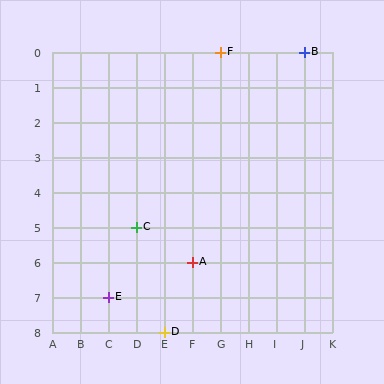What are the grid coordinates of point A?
Point A is at grid coordinates (F, 6).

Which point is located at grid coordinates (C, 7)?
Point E is at (C, 7).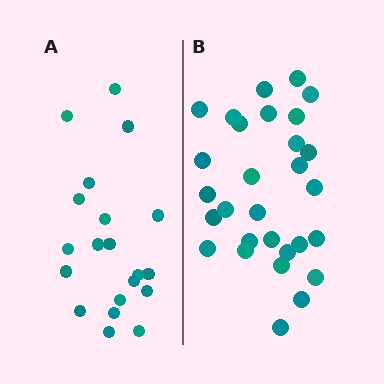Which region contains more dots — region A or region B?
Region B (the right region) has more dots.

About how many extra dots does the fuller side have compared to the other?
Region B has roughly 8 or so more dots than region A.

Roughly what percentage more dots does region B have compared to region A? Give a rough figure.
About 45% more.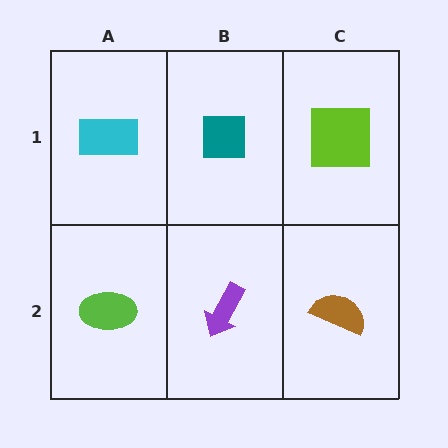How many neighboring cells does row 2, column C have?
2.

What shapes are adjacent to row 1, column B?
A purple arrow (row 2, column B), a cyan rectangle (row 1, column A), a lime square (row 1, column C).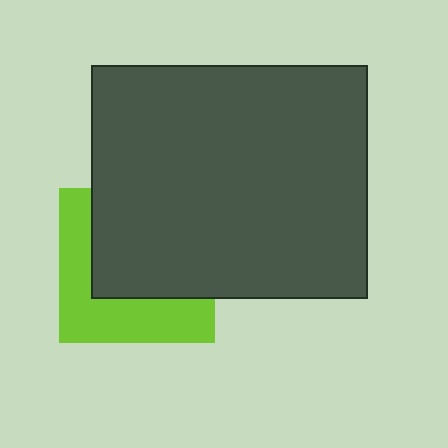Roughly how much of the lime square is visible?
A small part of it is visible (roughly 43%).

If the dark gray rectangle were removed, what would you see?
You would see the complete lime square.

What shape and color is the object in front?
The object in front is a dark gray rectangle.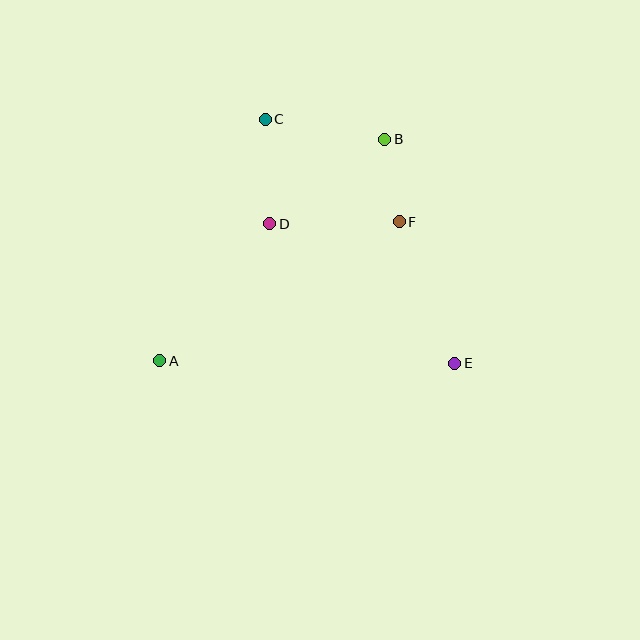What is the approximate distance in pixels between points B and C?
The distance between B and C is approximately 121 pixels.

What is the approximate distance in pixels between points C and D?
The distance between C and D is approximately 104 pixels.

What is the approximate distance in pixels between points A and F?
The distance between A and F is approximately 277 pixels.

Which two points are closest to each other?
Points B and F are closest to each other.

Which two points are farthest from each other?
Points A and B are farthest from each other.